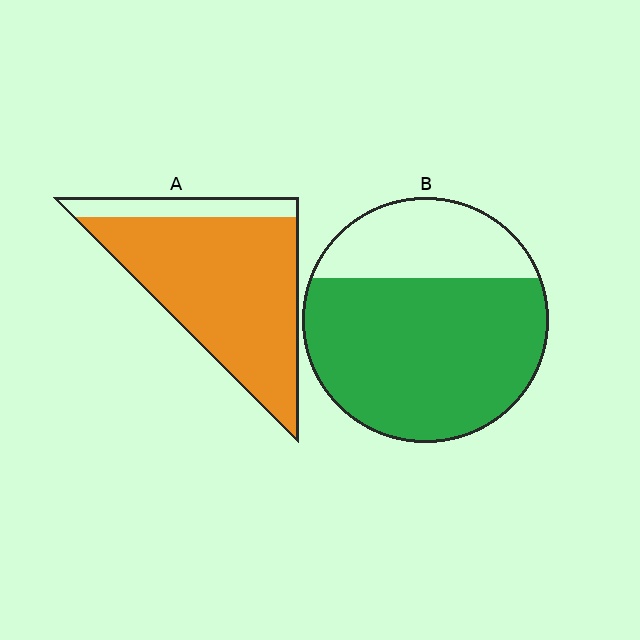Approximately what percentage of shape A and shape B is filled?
A is approximately 85% and B is approximately 70%.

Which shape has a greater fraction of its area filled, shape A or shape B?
Shape A.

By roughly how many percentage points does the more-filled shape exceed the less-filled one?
By roughly 15 percentage points (A over B).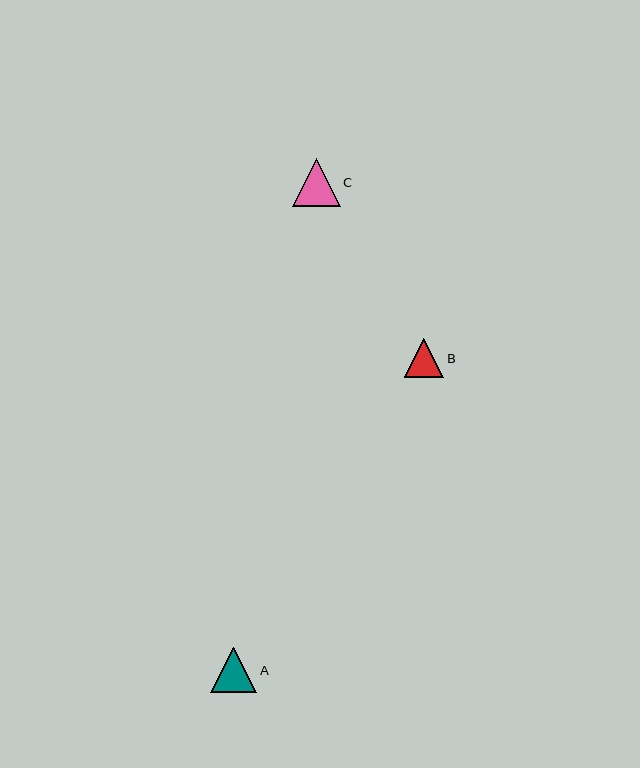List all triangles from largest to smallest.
From largest to smallest: C, A, B.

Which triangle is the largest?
Triangle C is the largest with a size of approximately 48 pixels.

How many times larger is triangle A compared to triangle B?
Triangle A is approximately 1.2 times the size of triangle B.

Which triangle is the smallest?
Triangle B is the smallest with a size of approximately 40 pixels.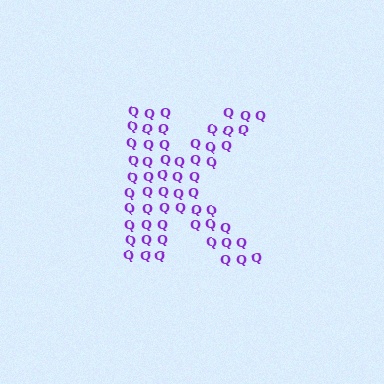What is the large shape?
The large shape is the letter K.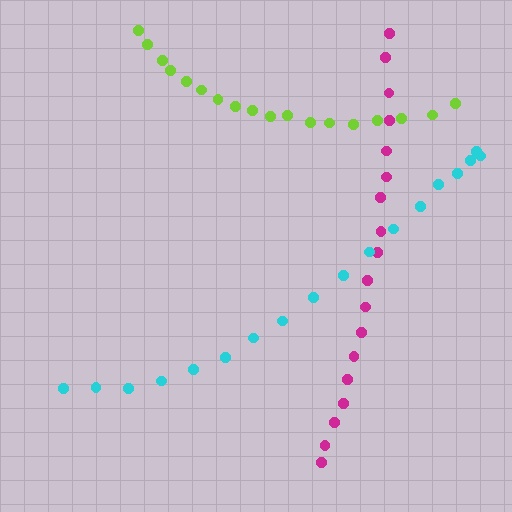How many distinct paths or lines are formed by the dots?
There are 3 distinct paths.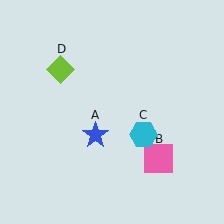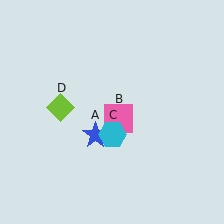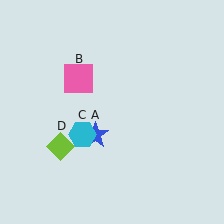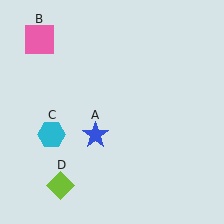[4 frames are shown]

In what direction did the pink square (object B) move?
The pink square (object B) moved up and to the left.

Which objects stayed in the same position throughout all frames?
Blue star (object A) remained stationary.